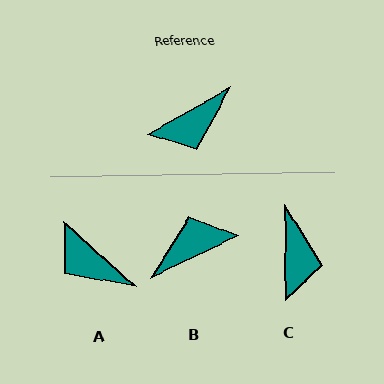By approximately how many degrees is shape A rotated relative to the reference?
Approximately 72 degrees clockwise.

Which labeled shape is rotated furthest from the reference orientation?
B, about 176 degrees away.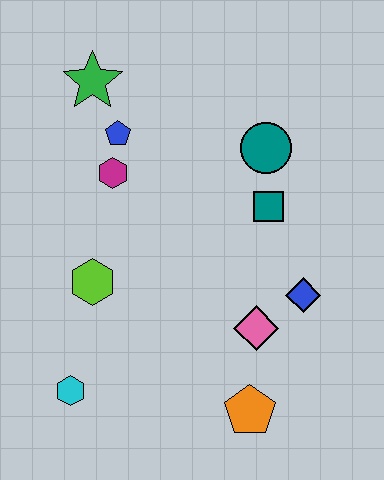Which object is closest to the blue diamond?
The pink diamond is closest to the blue diamond.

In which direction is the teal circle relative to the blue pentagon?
The teal circle is to the right of the blue pentagon.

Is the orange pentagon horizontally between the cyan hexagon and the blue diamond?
Yes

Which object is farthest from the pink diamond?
The green star is farthest from the pink diamond.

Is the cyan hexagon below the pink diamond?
Yes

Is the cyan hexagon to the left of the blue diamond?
Yes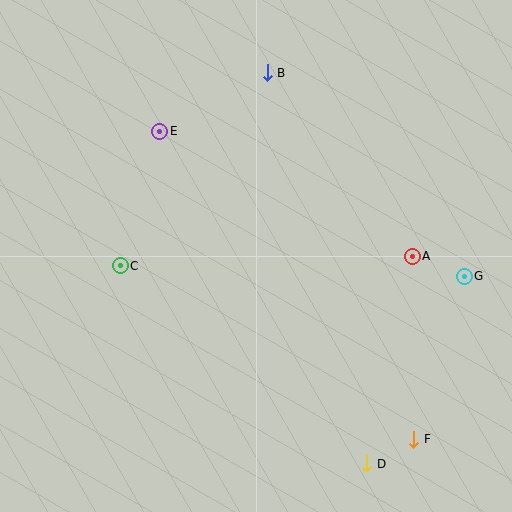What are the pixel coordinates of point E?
Point E is at (160, 131).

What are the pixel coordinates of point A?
Point A is at (412, 256).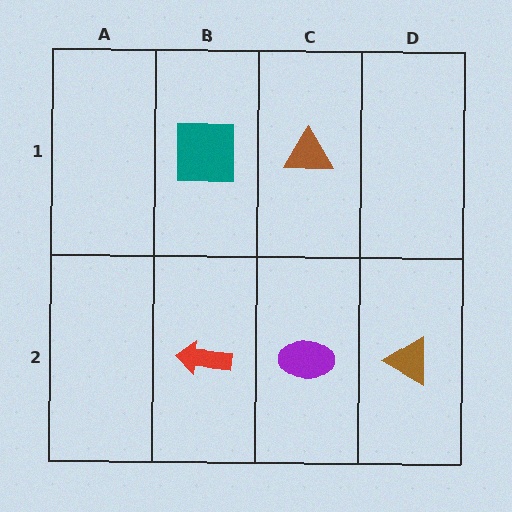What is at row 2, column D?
A brown triangle.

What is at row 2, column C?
A purple ellipse.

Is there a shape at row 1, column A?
No, that cell is empty.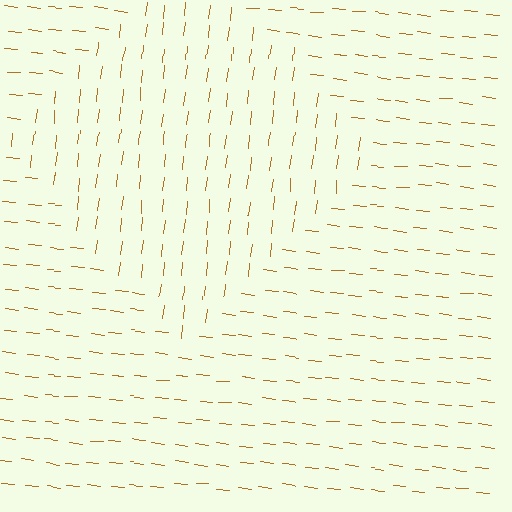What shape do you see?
I see a diamond.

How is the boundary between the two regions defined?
The boundary is defined purely by a change in line orientation (approximately 89 degrees difference). All lines are the same color and thickness.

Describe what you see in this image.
The image is filled with small brown line segments. A diamond region in the image has lines oriented differently from the surrounding lines, creating a visible texture boundary.